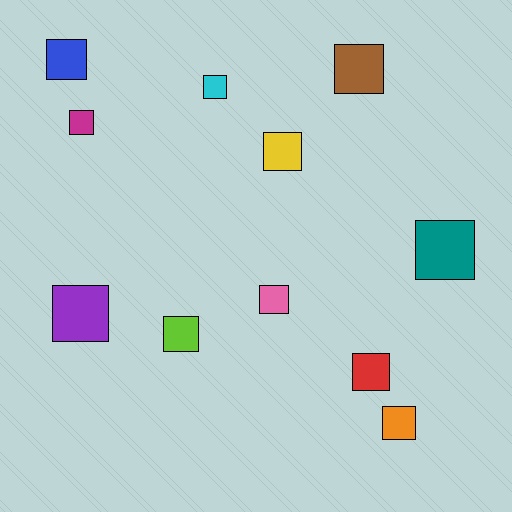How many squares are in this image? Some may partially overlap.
There are 11 squares.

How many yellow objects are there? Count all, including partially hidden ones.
There is 1 yellow object.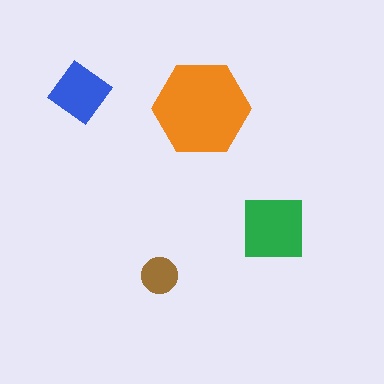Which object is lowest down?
The brown circle is bottommost.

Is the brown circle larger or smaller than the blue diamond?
Smaller.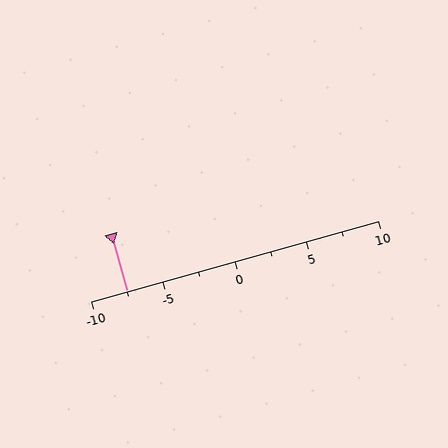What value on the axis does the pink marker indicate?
The marker indicates approximately -7.5.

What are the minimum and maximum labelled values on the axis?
The axis runs from -10 to 10.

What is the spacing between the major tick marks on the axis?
The major ticks are spaced 5 apart.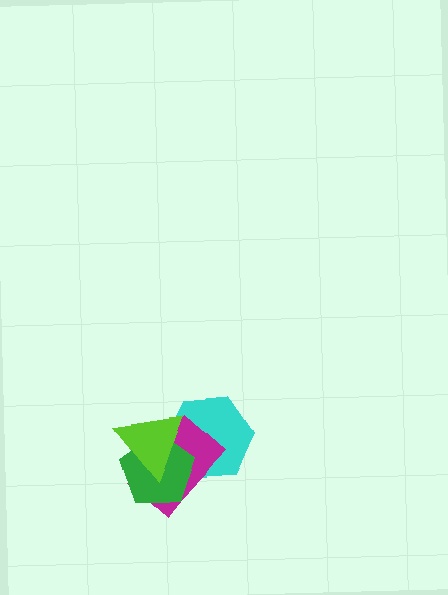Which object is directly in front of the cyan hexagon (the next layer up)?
The magenta rectangle is directly in front of the cyan hexagon.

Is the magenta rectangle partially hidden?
Yes, it is partially covered by another shape.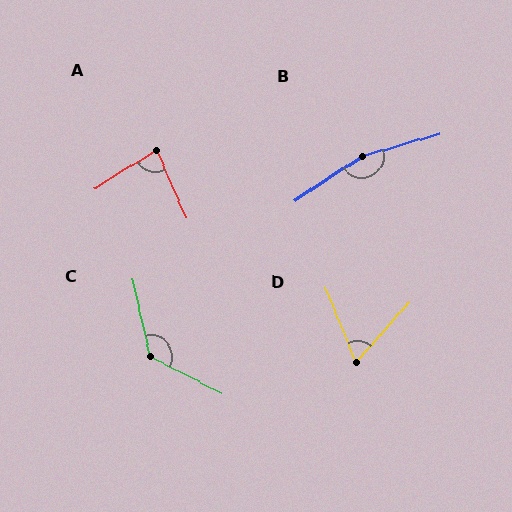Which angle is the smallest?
D, at approximately 64 degrees.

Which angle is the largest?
B, at approximately 163 degrees.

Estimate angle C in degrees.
Approximately 130 degrees.